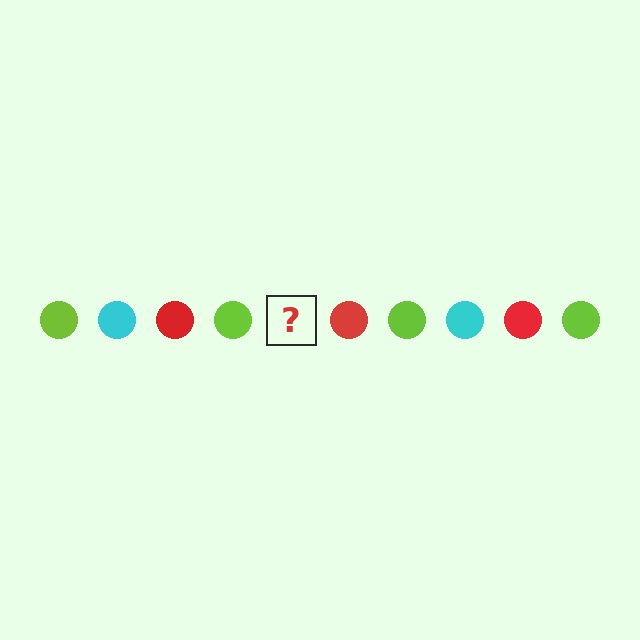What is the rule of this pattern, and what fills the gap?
The rule is that the pattern cycles through lime, cyan, red circles. The gap should be filled with a cyan circle.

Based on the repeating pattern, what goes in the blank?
The blank should be a cyan circle.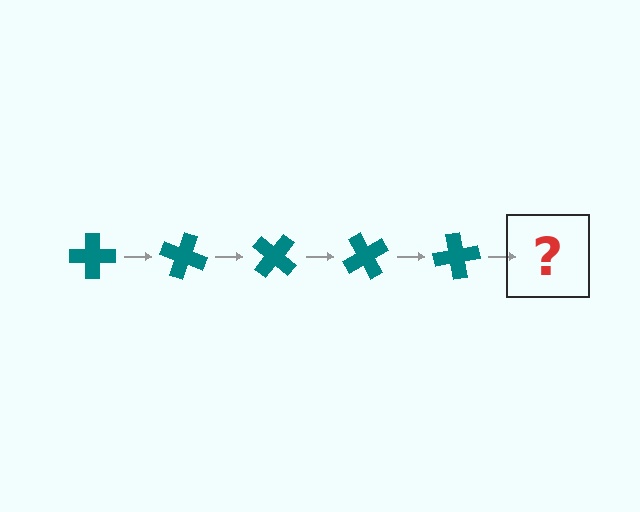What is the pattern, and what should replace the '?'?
The pattern is that the cross rotates 20 degrees each step. The '?' should be a teal cross rotated 100 degrees.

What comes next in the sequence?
The next element should be a teal cross rotated 100 degrees.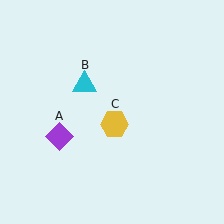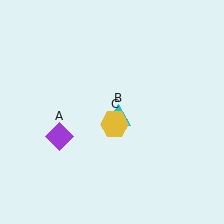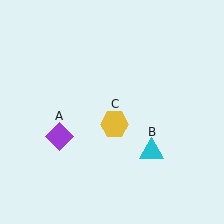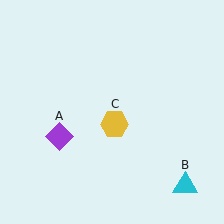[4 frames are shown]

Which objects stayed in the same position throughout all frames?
Purple diamond (object A) and yellow hexagon (object C) remained stationary.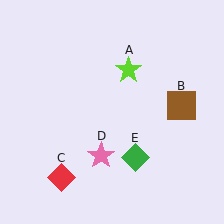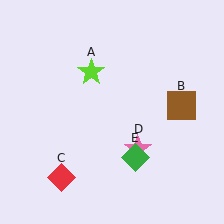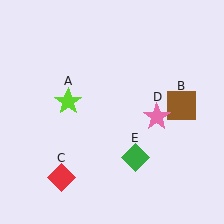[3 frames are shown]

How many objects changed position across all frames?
2 objects changed position: lime star (object A), pink star (object D).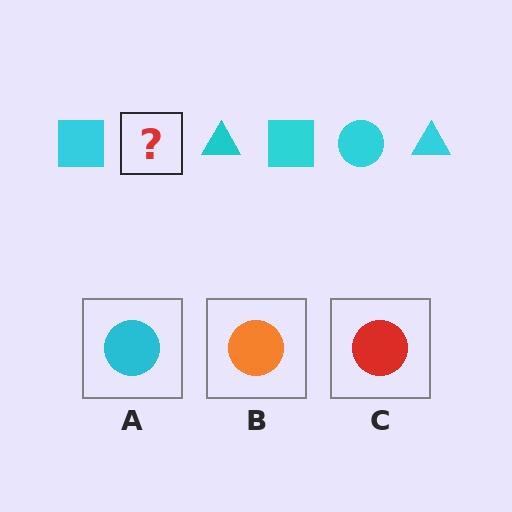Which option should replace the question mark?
Option A.